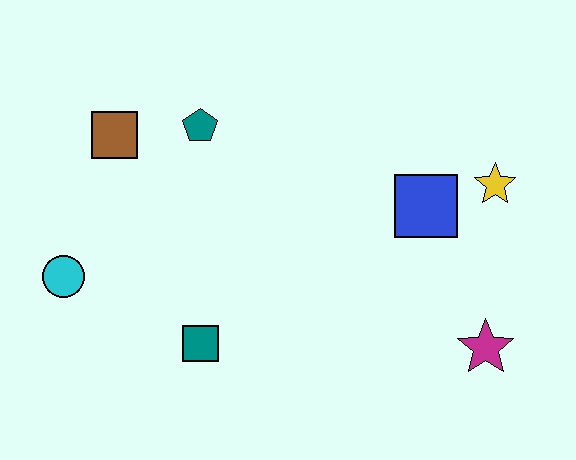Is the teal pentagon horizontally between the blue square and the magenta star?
No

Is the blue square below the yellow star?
Yes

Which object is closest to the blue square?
The yellow star is closest to the blue square.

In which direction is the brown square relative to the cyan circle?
The brown square is above the cyan circle.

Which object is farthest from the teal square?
The yellow star is farthest from the teal square.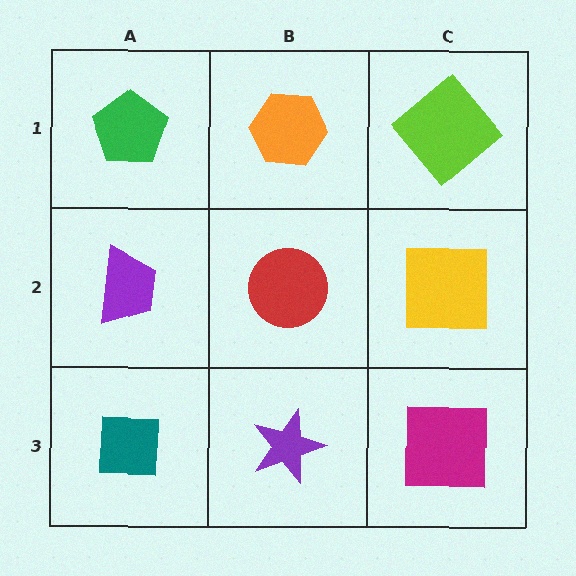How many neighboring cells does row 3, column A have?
2.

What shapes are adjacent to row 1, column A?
A purple trapezoid (row 2, column A), an orange hexagon (row 1, column B).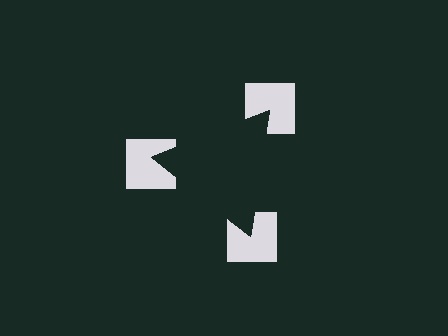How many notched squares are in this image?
There are 3 — one at each vertex of the illusory triangle.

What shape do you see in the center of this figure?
An illusory triangle — its edges are inferred from the aligned wedge cuts in the notched squares, not physically drawn.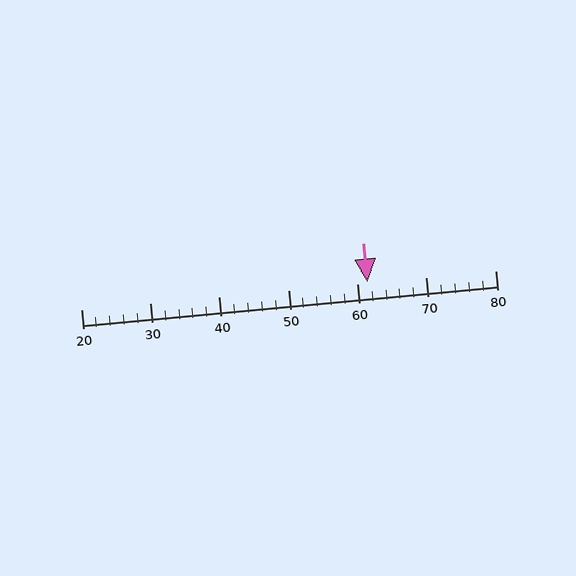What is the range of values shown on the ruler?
The ruler shows values from 20 to 80.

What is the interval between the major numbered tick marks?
The major tick marks are spaced 10 units apart.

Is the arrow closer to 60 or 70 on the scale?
The arrow is closer to 60.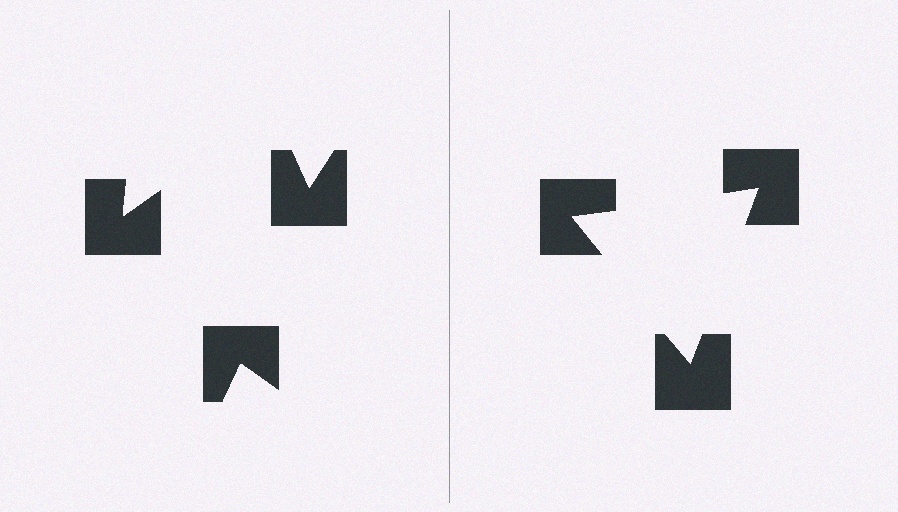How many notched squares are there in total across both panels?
6 — 3 on each side.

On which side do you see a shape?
An illusory triangle appears on the right side. On the left side the wedge cuts are rotated, so no coherent shape forms.